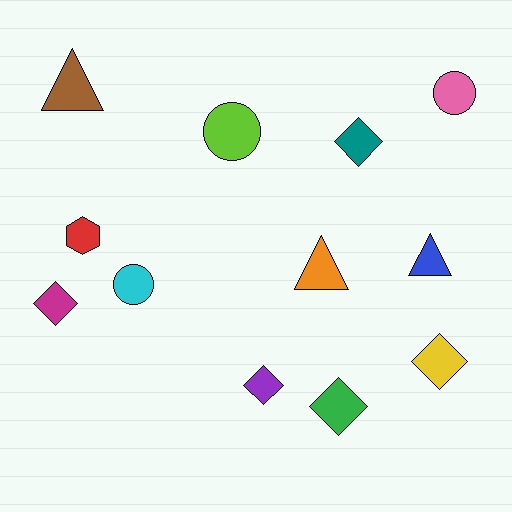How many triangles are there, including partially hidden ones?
There are 3 triangles.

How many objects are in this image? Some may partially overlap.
There are 12 objects.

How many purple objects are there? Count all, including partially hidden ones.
There is 1 purple object.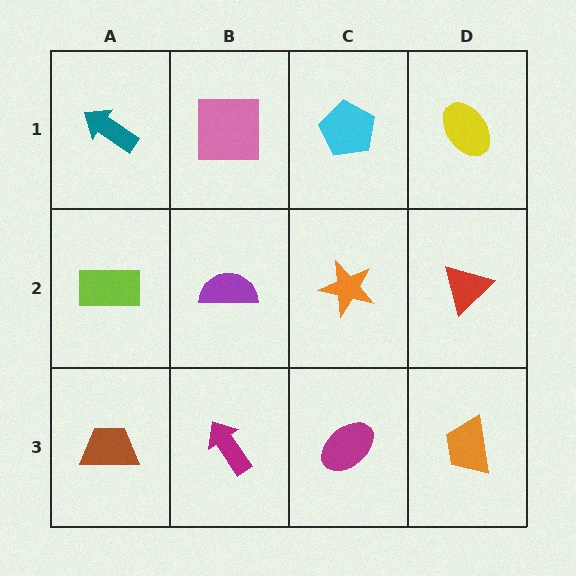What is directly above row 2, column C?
A cyan pentagon.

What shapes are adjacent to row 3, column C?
An orange star (row 2, column C), a magenta arrow (row 3, column B), an orange trapezoid (row 3, column D).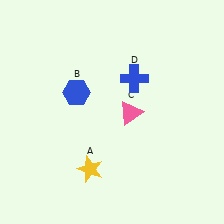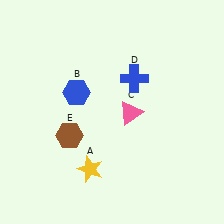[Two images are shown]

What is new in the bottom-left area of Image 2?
A brown hexagon (E) was added in the bottom-left area of Image 2.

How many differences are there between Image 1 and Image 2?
There is 1 difference between the two images.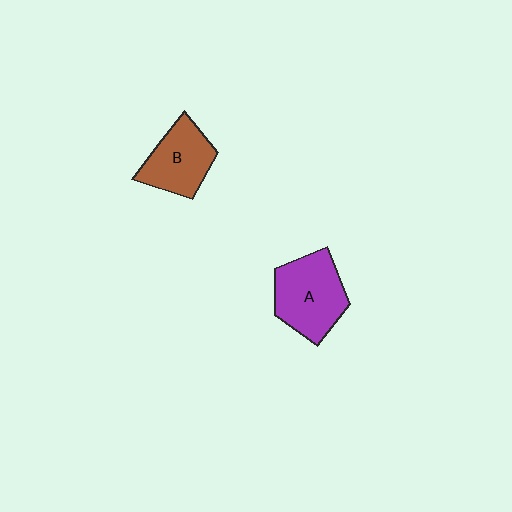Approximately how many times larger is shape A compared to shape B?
Approximately 1.3 times.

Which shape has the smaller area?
Shape B (brown).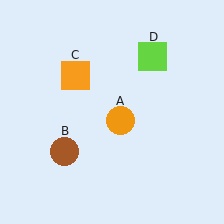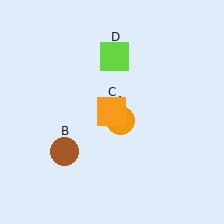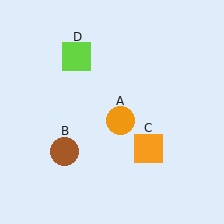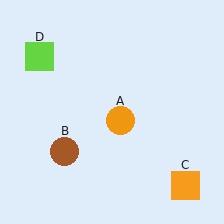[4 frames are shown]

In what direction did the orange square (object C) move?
The orange square (object C) moved down and to the right.